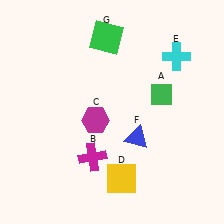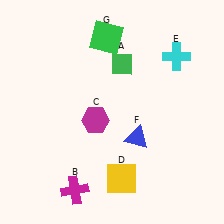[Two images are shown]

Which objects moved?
The objects that moved are: the green diamond (A), the magenta cross (B).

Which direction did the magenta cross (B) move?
The magenta cross (B) moved down.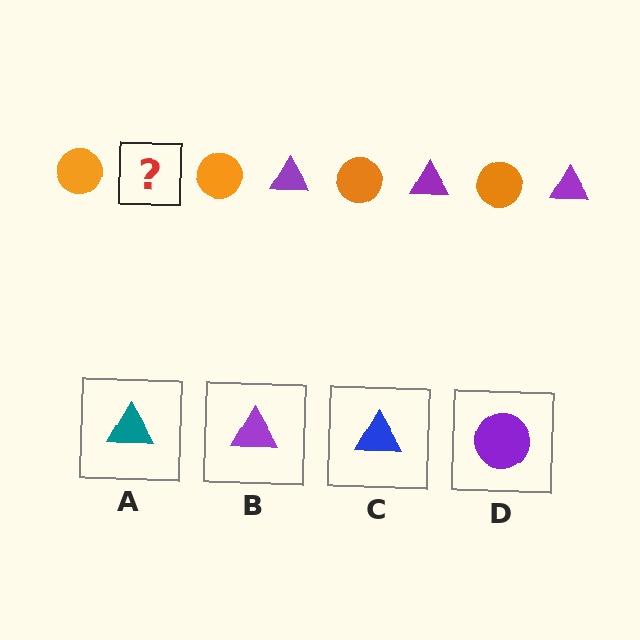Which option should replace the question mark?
Option B.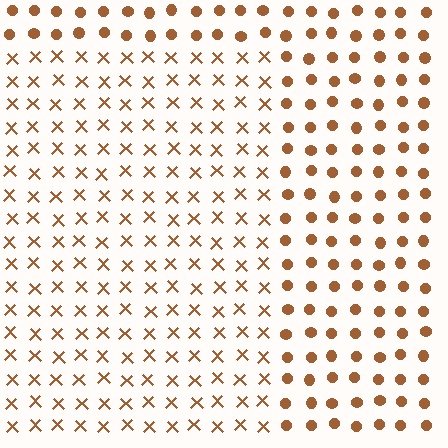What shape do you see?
I see a rectangle.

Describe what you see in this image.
The image is filled with small brown elements arranged in a uniform grid. A rectangle-shaped region contains X marks, while the surrounding area contains circles. The boundary is defined purely by the change in element shape.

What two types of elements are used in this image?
The image uses X marks inside the rectangle region and circles outside it.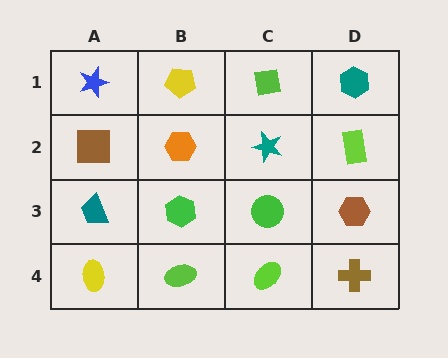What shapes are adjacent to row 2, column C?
A lime square (row 1, column C), a green circle (row 3, column C), an orange hexagon (row 2, column B), a lime rectangle (row 2, column D).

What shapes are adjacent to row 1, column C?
A teal star (row 2, column C), a yellow pentagon (row 1, column B), a teal hexagon (row 1, column D).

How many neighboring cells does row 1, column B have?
3.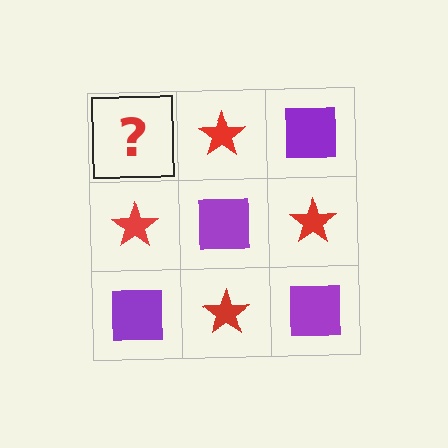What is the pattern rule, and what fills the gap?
The rule is that it alternates purple square and red star in a checkerboard pattern. The gap should be filled with a purple square.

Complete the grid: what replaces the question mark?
The question mark should be replaced with a purple square.